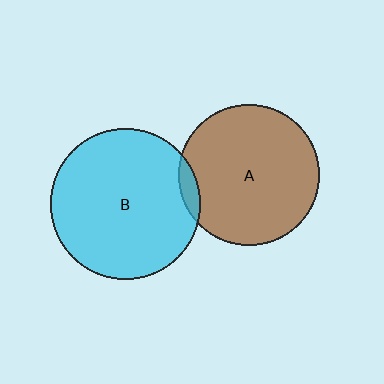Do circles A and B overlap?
Yes.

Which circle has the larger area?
Circle B (cyan).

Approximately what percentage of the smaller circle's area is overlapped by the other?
Approximately 5%.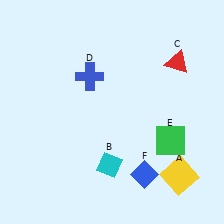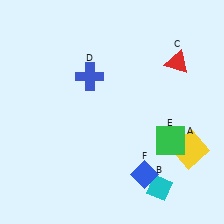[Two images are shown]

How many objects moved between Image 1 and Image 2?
2 objects moved between the two images.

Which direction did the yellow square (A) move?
The yellow square (A) moved up.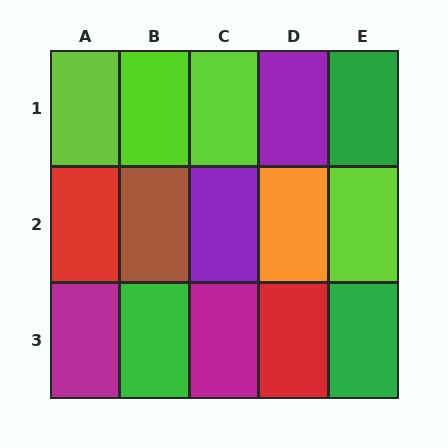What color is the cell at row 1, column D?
Purple.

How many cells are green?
3 cells are green.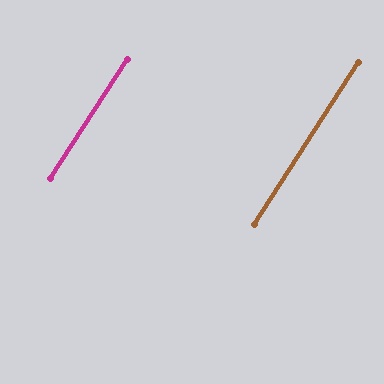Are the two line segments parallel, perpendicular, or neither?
Parallel — their directions differ by only 0.5°.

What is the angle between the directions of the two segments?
Approximately 1 degree.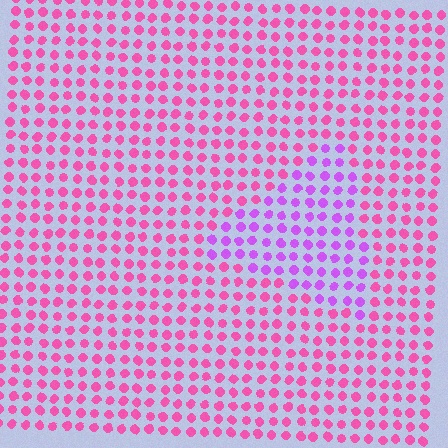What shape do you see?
I see a triangle.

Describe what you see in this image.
The image is filled with small pink elements in a uniform arrangement. A triangle-shaped region is visible where the elements are tinted to a slightly different hue, forming a subtle color boundary.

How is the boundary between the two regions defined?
The boundary is defined purely by a slight shift in hue (about 39 degrees). Spacing, size, and orientation are identical on both sides.